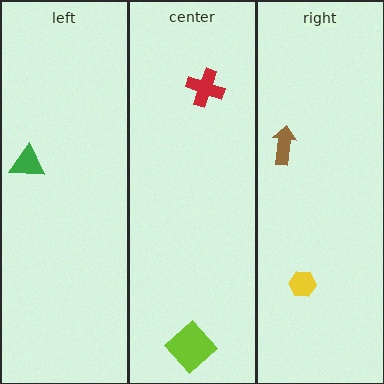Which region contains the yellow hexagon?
The right region.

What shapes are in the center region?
The lime diamond, the red cross.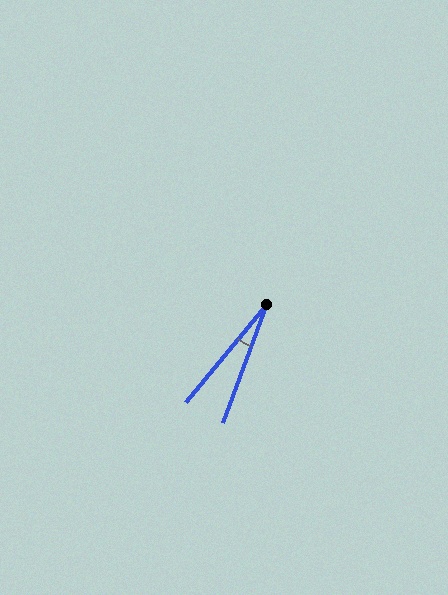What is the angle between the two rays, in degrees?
Approximately 19 degrees.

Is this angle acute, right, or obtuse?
It is acute.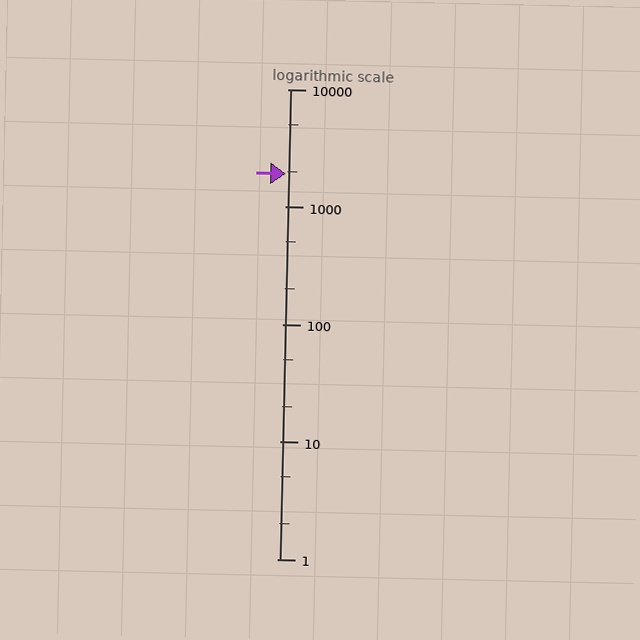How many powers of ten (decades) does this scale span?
The scale spans 4 decades, from 1 to 10000.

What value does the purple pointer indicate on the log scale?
The pointer indicates approximately 1900.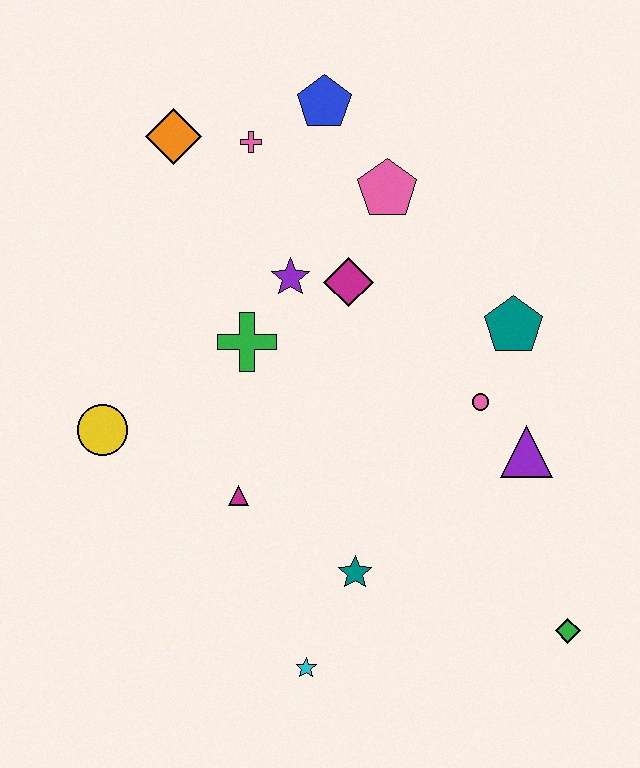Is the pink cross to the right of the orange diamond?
Yes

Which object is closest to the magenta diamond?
The purple star is closest to the magenta diamond.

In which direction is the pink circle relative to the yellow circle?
The pink circle is to the right of the yellow circle.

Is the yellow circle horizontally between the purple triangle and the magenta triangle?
No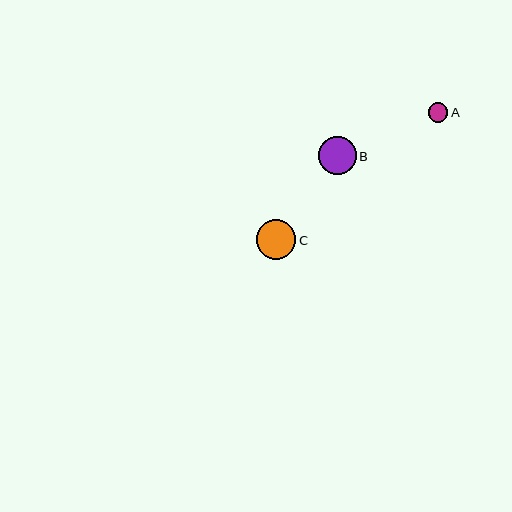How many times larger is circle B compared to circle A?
Circle B is approximately 1.9 times the size of circle A.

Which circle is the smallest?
Circle A is the smallest with a size of approximately 20 pixels.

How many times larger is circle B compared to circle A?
Circle B is approximately 1.9 times the size of circle A.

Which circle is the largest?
Circle C is the largest with a size of approximately 40 pixels.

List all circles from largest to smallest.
From largest to smallest: C, B, A.